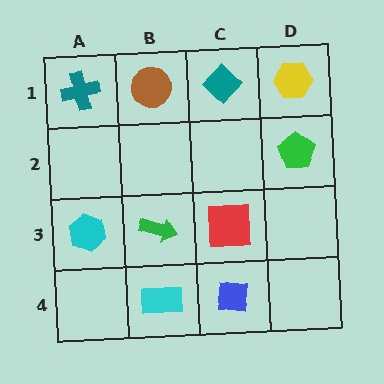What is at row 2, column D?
A green pentagon.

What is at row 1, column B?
A brown circle.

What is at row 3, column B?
A green arrow.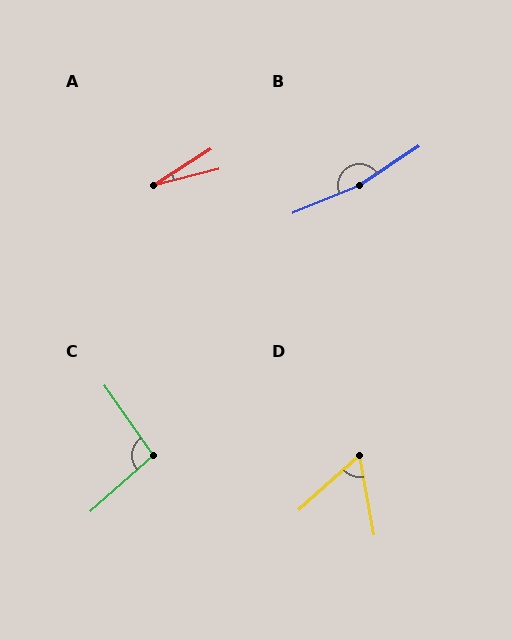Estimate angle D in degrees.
Approximately 58 degrees.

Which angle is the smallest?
A, at approximately 19 degrees.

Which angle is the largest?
B, at approximately 169 degrees.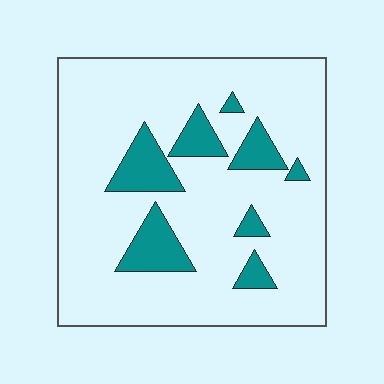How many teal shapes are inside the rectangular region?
8.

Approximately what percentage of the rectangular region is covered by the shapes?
Approximately 15%.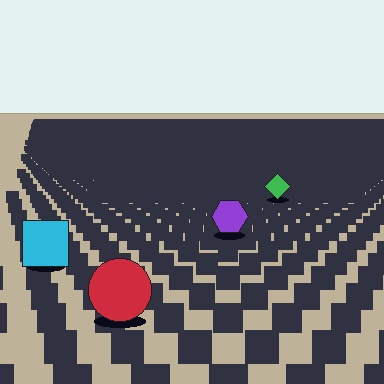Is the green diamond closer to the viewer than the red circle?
No. The red circle is closer — you can tell from the texture gradient: the ground texture is coarser near it.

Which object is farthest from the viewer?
The green diamond is farthest from the viewer. It appears smaller and the ground texture around it is denser.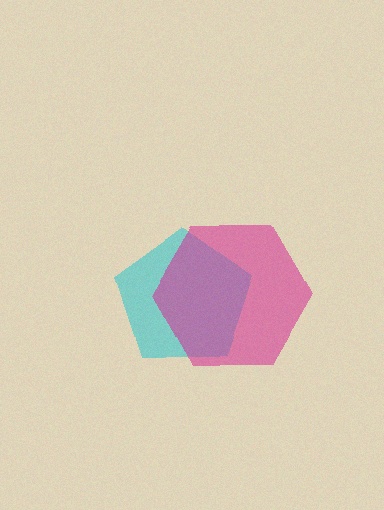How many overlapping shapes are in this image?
There are 2 overlapping shapes in the image.